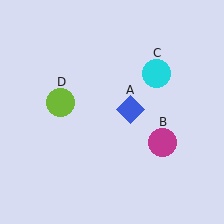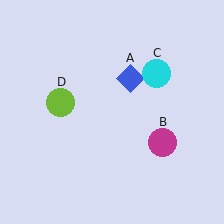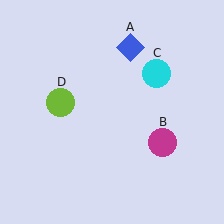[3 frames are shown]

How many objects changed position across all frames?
1 object changed position: blue diamond (object A).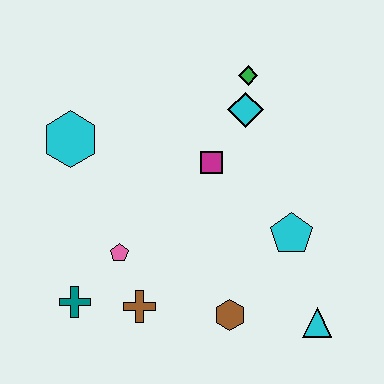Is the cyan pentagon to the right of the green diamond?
Yes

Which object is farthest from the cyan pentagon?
The cyan hexagon is farthest from the cyan pentagon.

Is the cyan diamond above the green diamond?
No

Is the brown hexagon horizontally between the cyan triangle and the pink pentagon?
Yes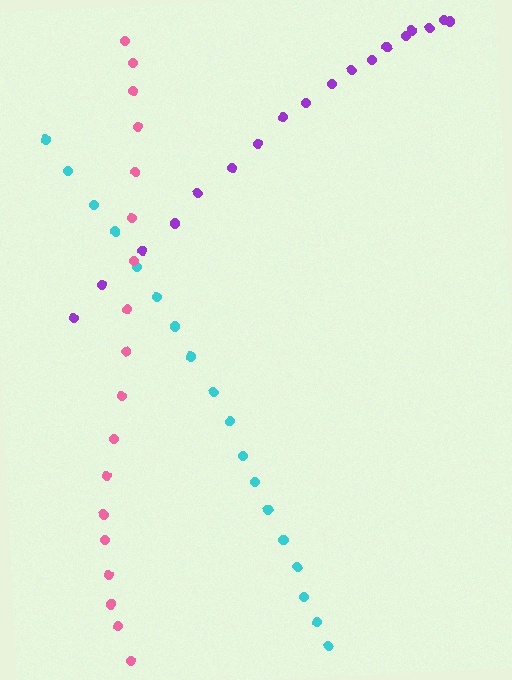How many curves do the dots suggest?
There are 3 distinct paths.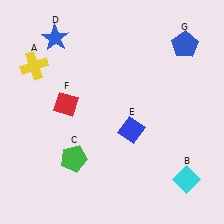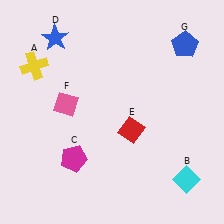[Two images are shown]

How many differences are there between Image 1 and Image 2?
There are 3 differences between the two images.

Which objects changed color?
C changed from green to magenta. E changed from blue to red. F changed from red to pink.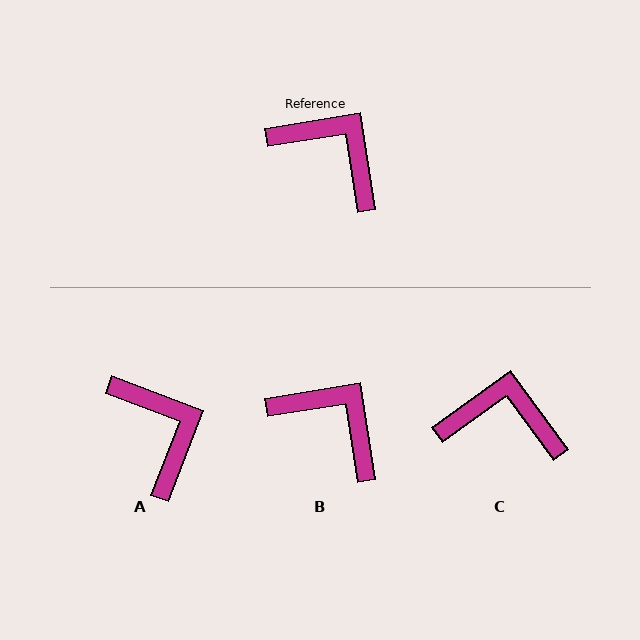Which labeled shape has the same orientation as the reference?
B.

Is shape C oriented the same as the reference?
No, it is off by about 27 degrees.